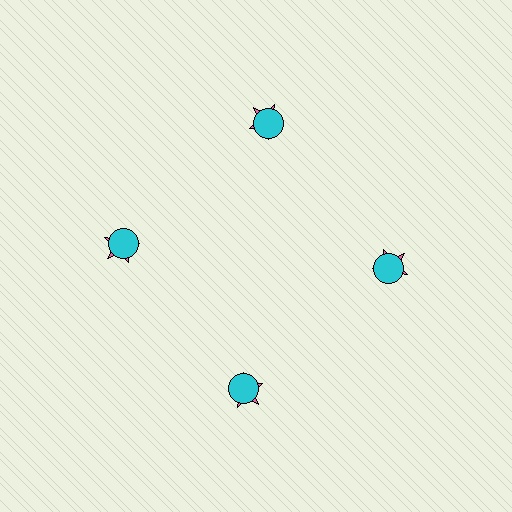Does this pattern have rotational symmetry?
Yes, this pattern has 4-fold rotational symmetry. It looks the same after rotating 90 degrees around the center.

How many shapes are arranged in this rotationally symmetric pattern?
There are 8 shapes, arranged in 4 groups of 2.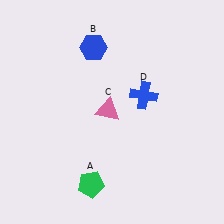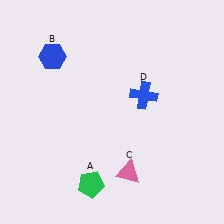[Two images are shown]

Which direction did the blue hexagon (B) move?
The blue hexagon (B) moved left.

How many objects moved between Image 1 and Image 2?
2 objects moved between the two images.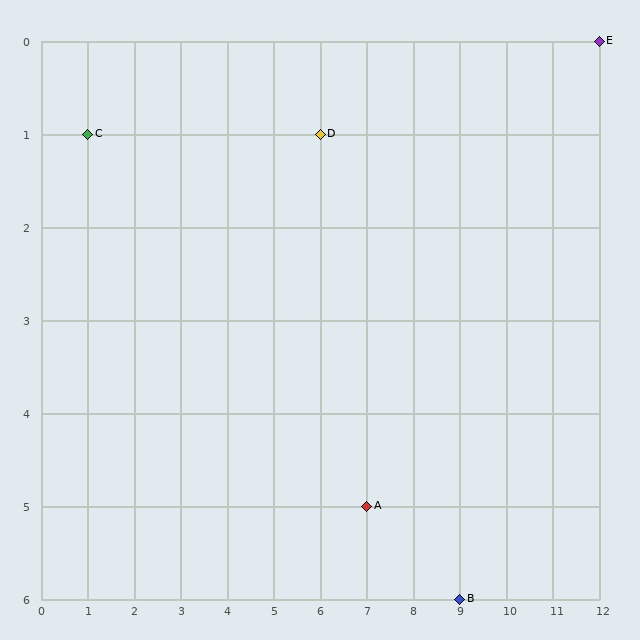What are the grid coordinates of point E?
Point E is at grid coordinates (12, 0).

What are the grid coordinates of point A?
Point A is at grid coordinates (7, 5).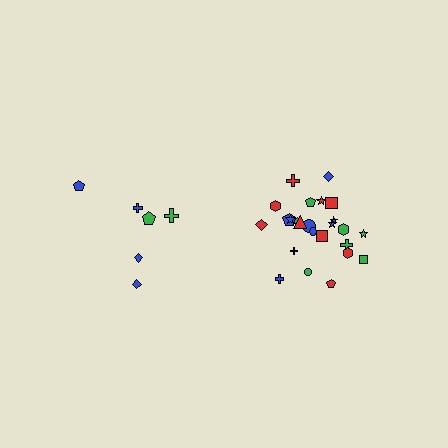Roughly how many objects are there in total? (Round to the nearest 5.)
Roughly 30 objects in total.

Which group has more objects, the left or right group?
The right group.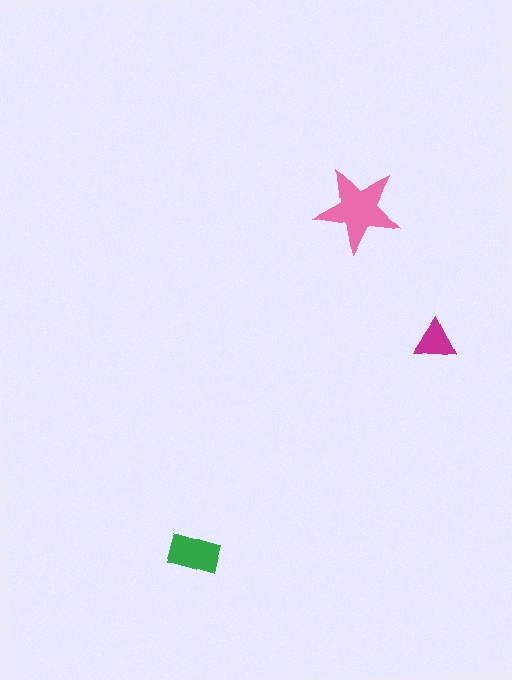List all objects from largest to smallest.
The pink star, the green rectangle, the magenta triangle.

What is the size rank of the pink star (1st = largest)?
1st.